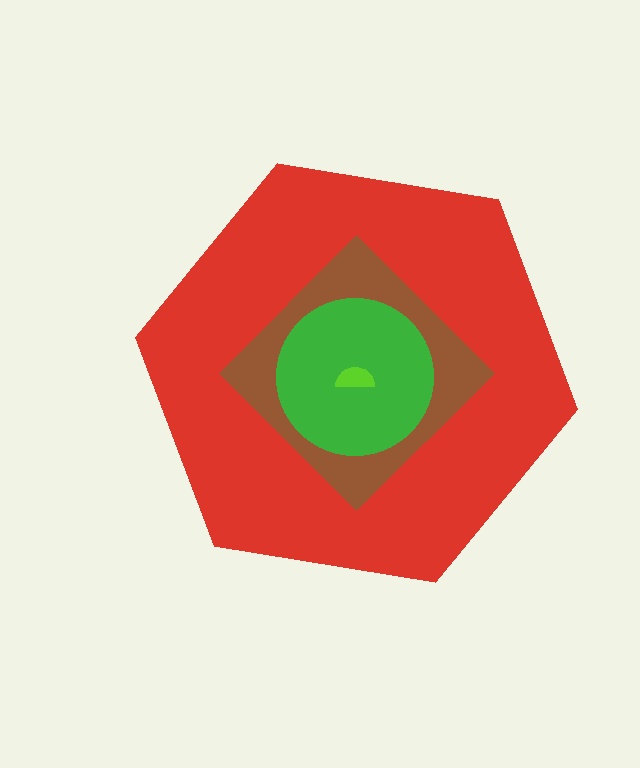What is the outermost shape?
The red hexagon.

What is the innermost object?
The lime semicircle.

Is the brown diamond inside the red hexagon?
Yes.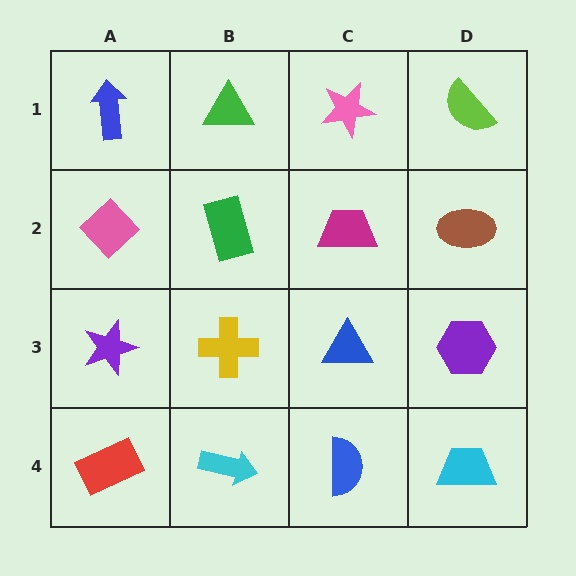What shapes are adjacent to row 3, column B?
A green rectangle (row 2, column B), a cyan arrow (row 4, column B), a purple star (row 3, column A), a blue triangle (row 3, column C).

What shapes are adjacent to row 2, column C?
A pink star (row 1, column C), a blue triangle (row 3, column C), a green rectangle (row 2, column B), a brown ellipse (row 2, column D).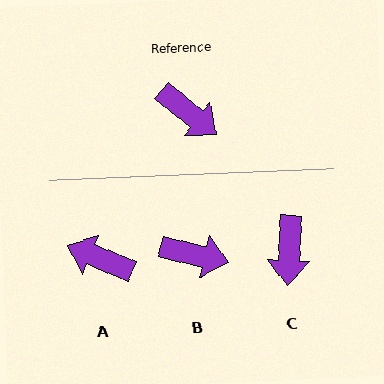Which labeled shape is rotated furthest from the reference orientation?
A, about 163 degrees away.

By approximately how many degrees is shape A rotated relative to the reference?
Approximately 163 degrees clockwise.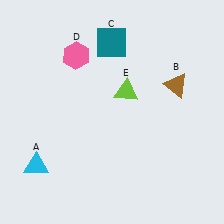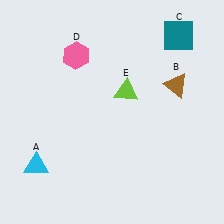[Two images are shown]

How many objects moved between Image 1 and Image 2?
1 object moved between the two images.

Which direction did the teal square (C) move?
The teal square (C) moved right.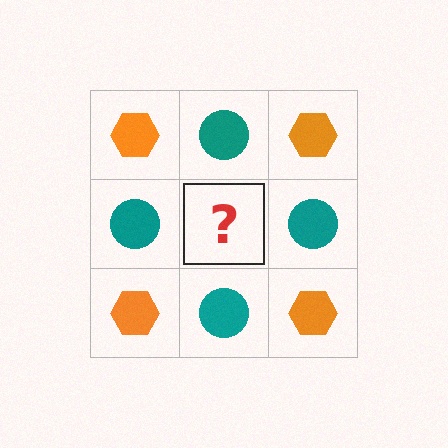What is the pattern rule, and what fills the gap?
The rule is that it alternates orange hexagon and teal circle in a checkerboard pattern. The gap should be filled with an orange hexagon.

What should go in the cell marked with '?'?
The missing cell should contain an orange hexagon.